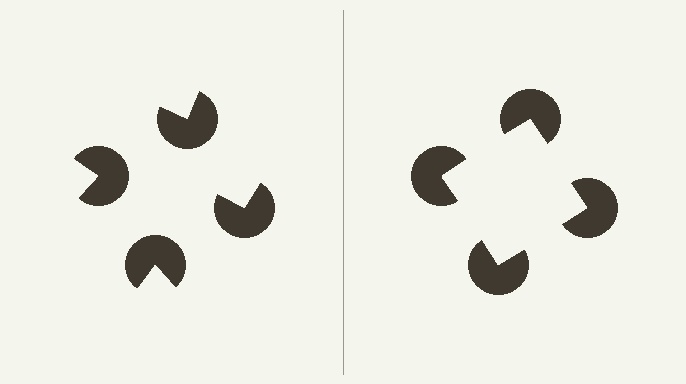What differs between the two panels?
The pac-man discs are positioned identically on both sides; only the wedge orientations differ. On the right they align to a square; on the left they are misaligned.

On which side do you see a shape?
An illusory square appears on the right side. On the left side the wedge cuts are rotated, so no coherent shape forms.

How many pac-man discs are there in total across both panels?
8 — 4 on each side.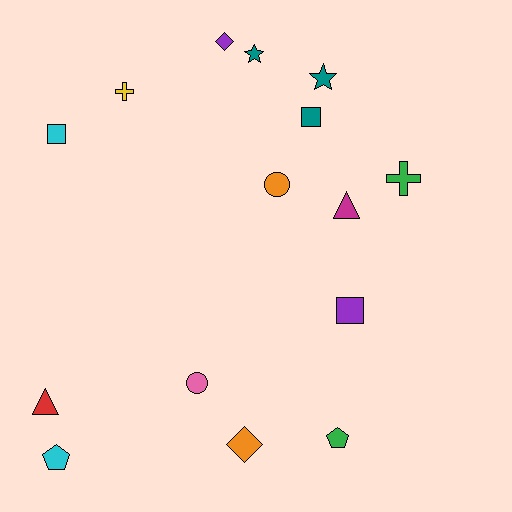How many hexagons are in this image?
There are no hexagons.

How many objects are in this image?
There are 15 objects.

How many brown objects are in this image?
There are no brown objects.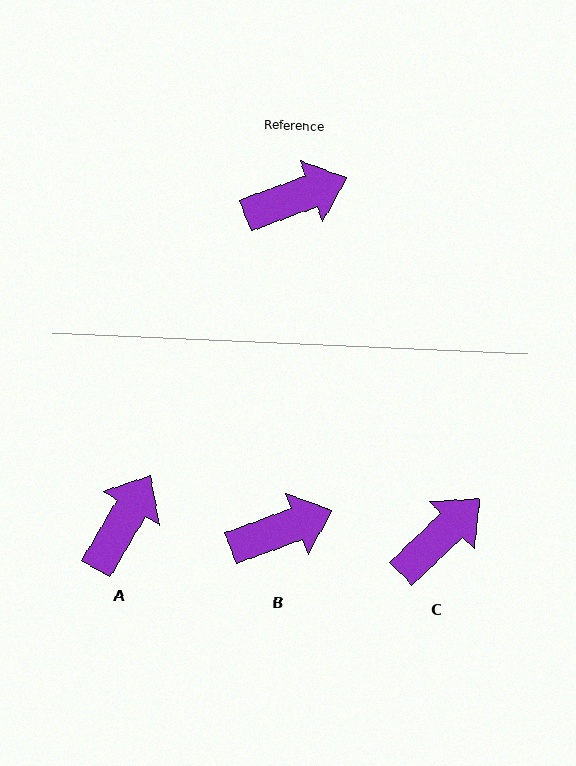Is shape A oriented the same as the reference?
No, it is off by about 39 degrees.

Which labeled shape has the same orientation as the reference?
B.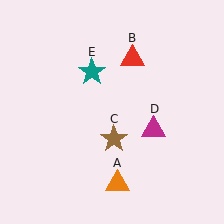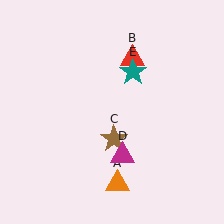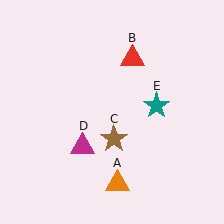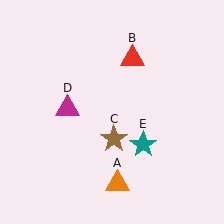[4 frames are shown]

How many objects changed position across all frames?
2 objects changed position: magenta triangle (object D), teal star (object E).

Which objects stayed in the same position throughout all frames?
Orange triangle (object A) and red triangle (object B) and brown star (object C) remained stationary.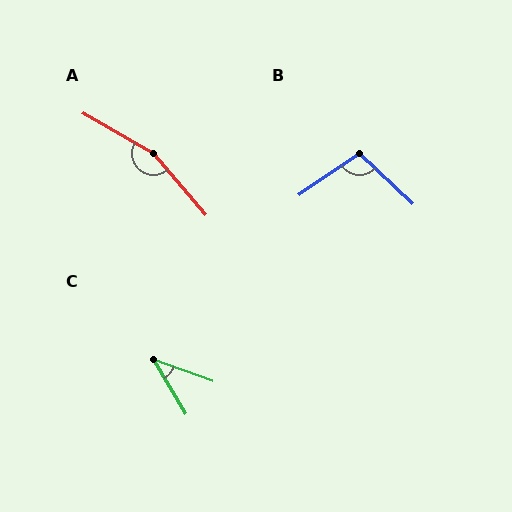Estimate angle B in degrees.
Approximately 103 degrees.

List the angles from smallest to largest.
C (40°), B (103°), A (160°).